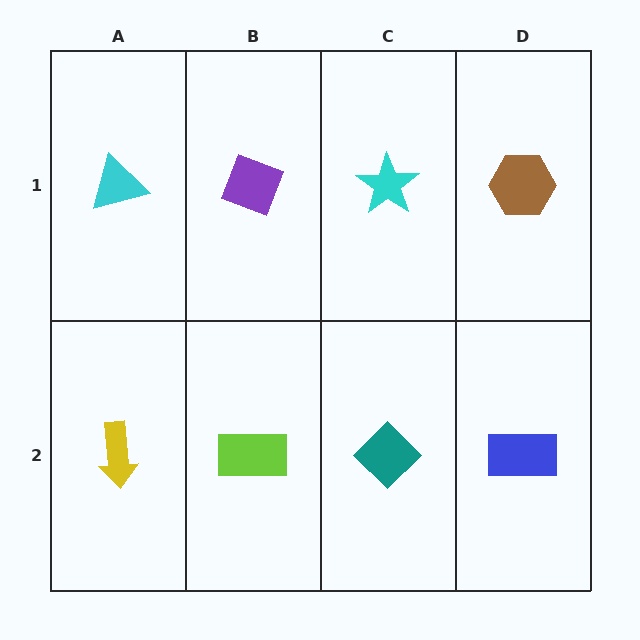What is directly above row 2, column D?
A brown hexagon.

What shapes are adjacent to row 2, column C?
A cyan star (row 1, column C), a lime rectangle (row 2, column B), a blue rectangle (row 2, column D).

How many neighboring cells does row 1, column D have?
2.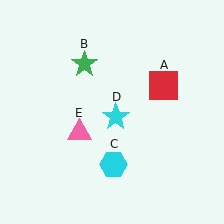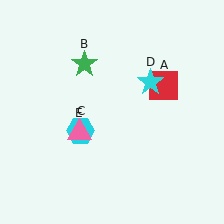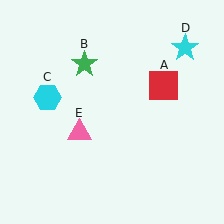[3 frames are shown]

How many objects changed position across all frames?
2 objects changed position: cyan hexagon (object C), cyan star (object D).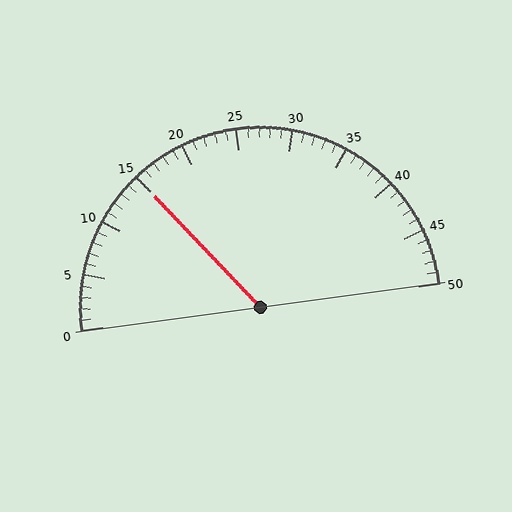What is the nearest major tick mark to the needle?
The nearest major tick mark is 15.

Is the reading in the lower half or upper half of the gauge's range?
The reading is in the lower half of the range (0 to 50).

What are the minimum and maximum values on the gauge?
The gauge ranges from 0 to 50.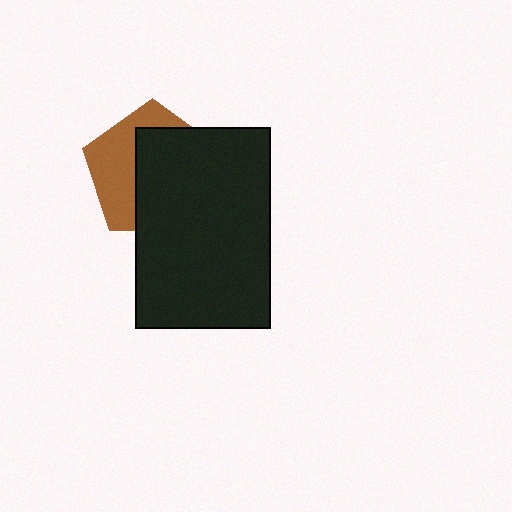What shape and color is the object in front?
The object in front is a black rectangle.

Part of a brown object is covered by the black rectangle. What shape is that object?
It is a pentagon.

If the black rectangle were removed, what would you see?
You would see the complete brown pentagon.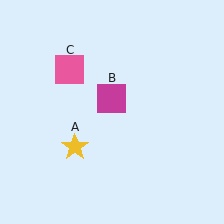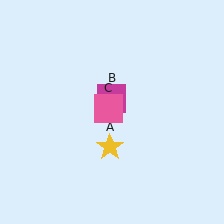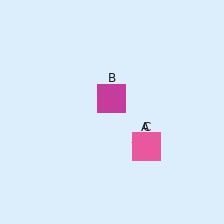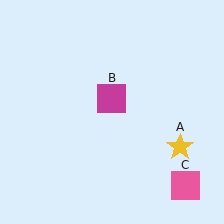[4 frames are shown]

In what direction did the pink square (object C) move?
The pink square (object C) moved down and to the right.